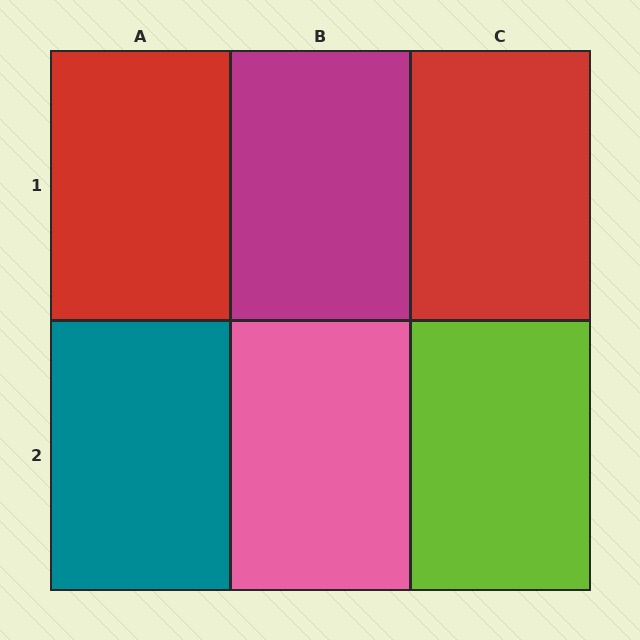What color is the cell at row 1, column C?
Red.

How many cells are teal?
1 cell is teal.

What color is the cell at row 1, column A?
Red.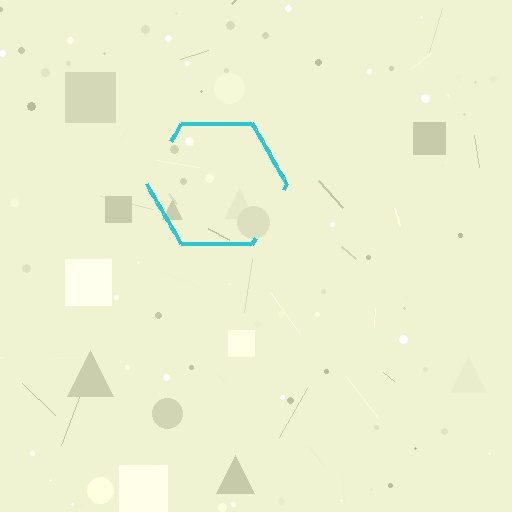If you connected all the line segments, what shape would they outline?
They would outline a hexagon.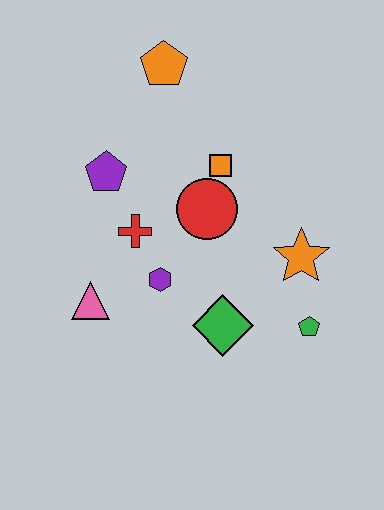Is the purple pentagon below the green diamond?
No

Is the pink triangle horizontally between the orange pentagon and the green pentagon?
No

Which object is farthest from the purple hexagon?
The orange pentagon is farthest from the purple hexagon.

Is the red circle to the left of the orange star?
Yes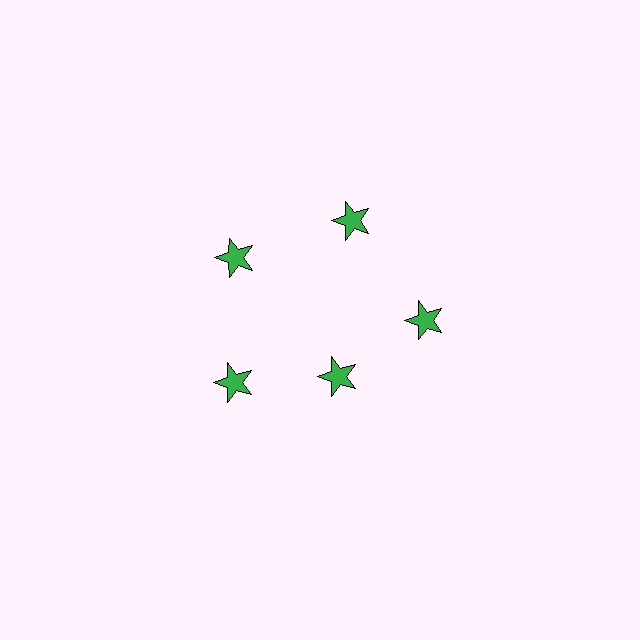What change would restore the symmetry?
The symmetry would be restored by moving it outward, back onto the ring so that all 5 stars sit at equal angles and equal distance from the center.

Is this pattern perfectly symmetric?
No. The 5 green stars are arranged in a ring, but one element near the 5 o'clock position is pulled inward toward the center, breaking the 5-fold rotational symmetry.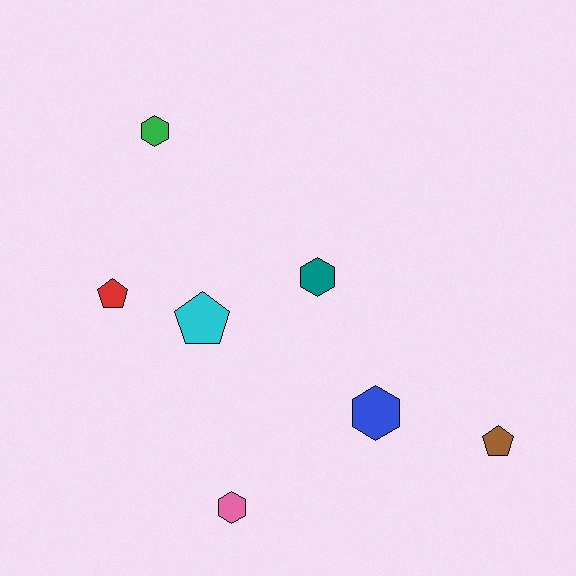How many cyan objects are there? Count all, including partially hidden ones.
There is 1 cyan object.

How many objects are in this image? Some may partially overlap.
There are 7 objects.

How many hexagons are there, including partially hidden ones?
There are 4 hexagons.